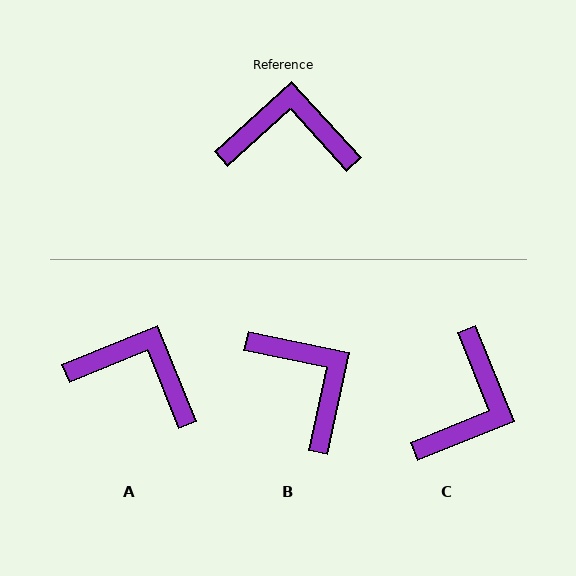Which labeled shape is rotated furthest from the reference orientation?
C, about 110 degrees away.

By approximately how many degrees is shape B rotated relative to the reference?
Approximately 54 degrees clockwise.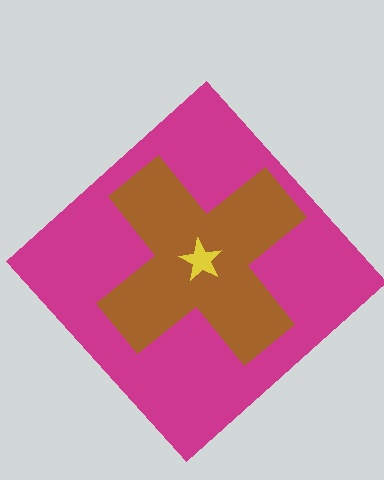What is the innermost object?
The yellow star.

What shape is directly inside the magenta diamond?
The brown cross.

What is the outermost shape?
The magenta diamond.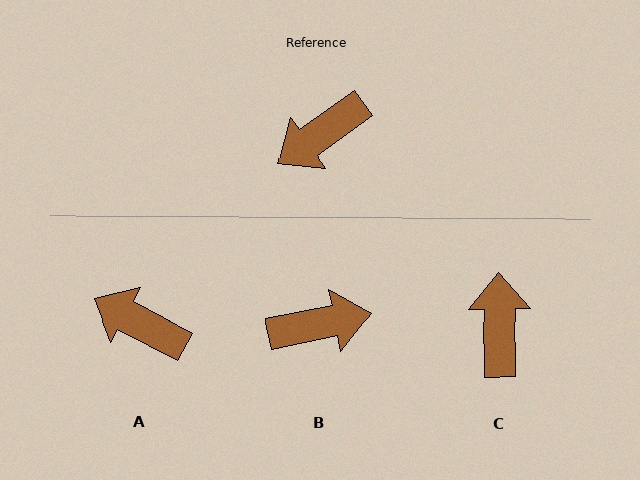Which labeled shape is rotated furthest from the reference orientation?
B, about 156 degrees away.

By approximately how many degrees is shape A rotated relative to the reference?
Approximately 64 degrees clockwise.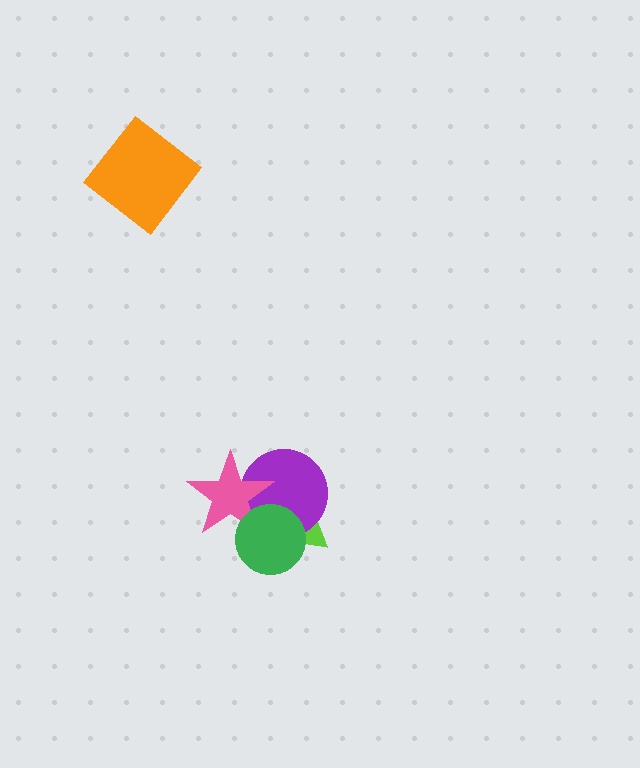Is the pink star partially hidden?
Yes, it is partially covered by another shape.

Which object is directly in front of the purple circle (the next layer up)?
The pink star is directly in front of the purple circle.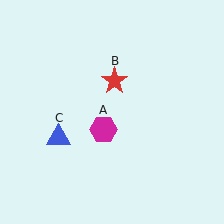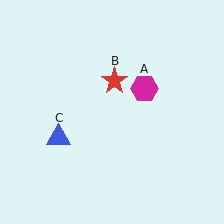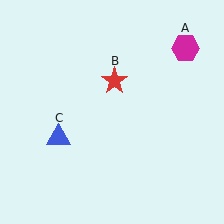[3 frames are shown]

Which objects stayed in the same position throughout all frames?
Red star (object B) and blue triangle (object C) remained stationary.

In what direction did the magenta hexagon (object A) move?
The magenta hexagon (object A) moved up and to the right.